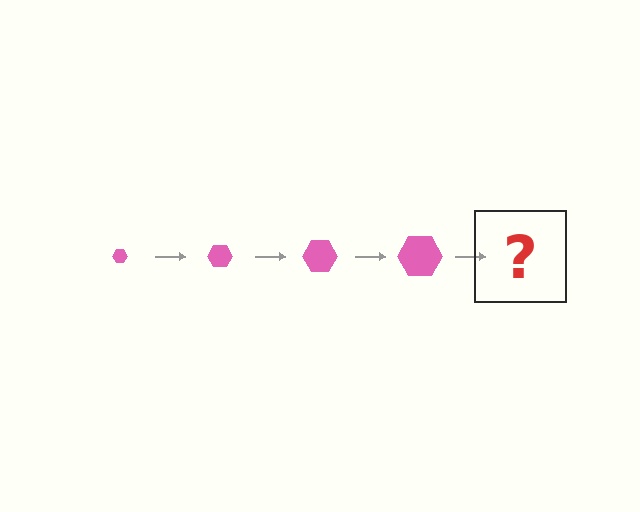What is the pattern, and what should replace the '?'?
The pattern is that the hexagon gets progressively larger each step. The '?' should be a pink hexagon, larger than the previous one.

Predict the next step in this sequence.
The next step is a pink hexagon, larger than the previous one.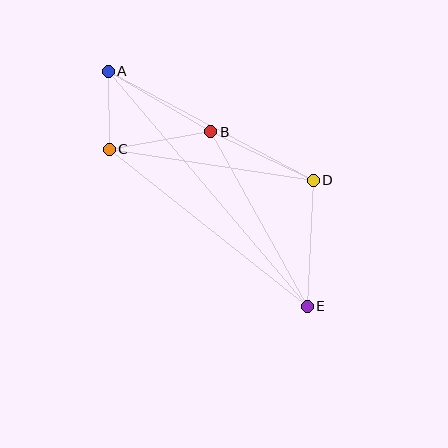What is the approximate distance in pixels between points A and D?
The distance between A and D is approximately 232 pixels.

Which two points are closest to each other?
Points A and C are closest to each other.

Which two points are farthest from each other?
Points A and E are farthest from each other.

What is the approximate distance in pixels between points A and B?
The distance between A and B is approximately 119 pixels.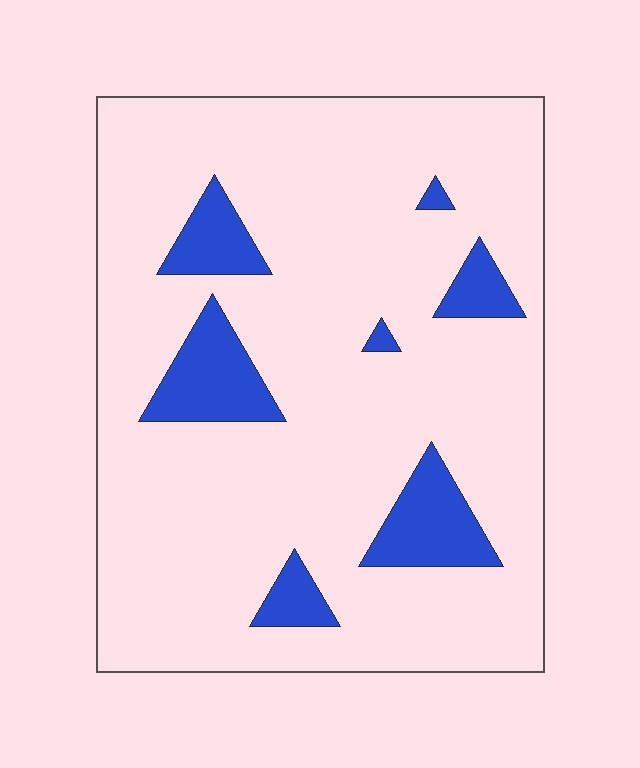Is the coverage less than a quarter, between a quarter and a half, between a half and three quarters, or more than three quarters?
Less than a quarter.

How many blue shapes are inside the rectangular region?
7.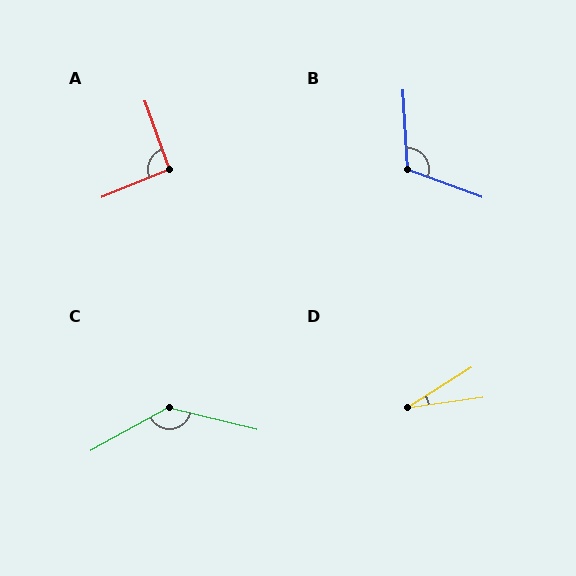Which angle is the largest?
C, at approximately 137 degrees.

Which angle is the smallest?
D, at approximately 24 degrees.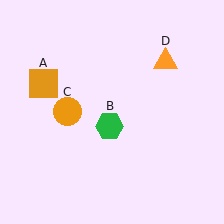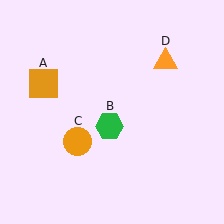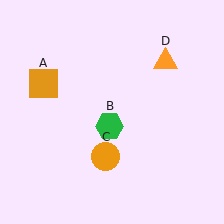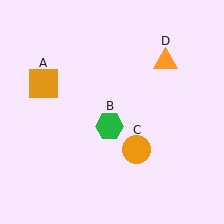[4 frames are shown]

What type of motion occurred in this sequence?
The orange circle (object C) rotated counterclockwise around the center of the scene.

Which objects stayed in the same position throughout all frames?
Orange square (object A) and green hexagon (object B) and orange triangle (object D) remained stationary.